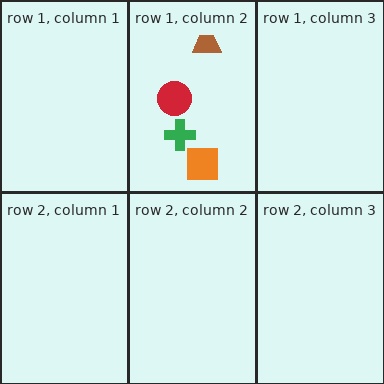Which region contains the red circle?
The row 1, column 2 region.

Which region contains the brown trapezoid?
The row 1, column 2 region.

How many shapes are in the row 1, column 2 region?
4.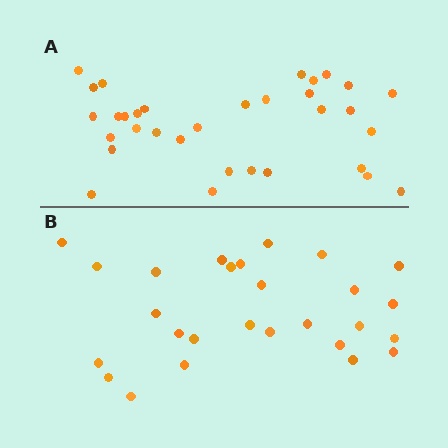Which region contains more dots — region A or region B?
Region A (the top region) has more dots.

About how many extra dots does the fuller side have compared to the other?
Region A has about 6 more dots than region B.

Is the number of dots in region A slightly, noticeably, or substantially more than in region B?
Region A has only slightly more — the two regions are fairly close. The ratio is roughly 1.2 to 1.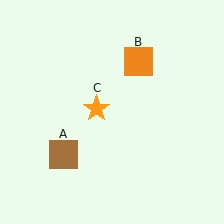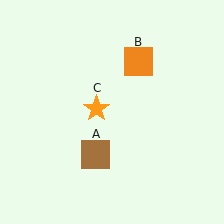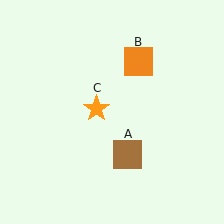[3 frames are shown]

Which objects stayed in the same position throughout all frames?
Orange square (object B) and orange star (object C) remained stationary.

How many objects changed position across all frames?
1 object changed position: brown square (object A).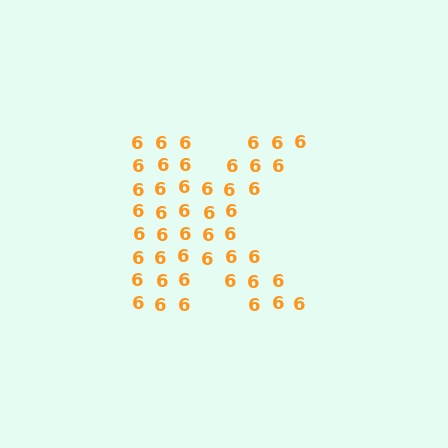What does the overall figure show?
The overall figure shows the letter K.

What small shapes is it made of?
It is made of small digit 6's.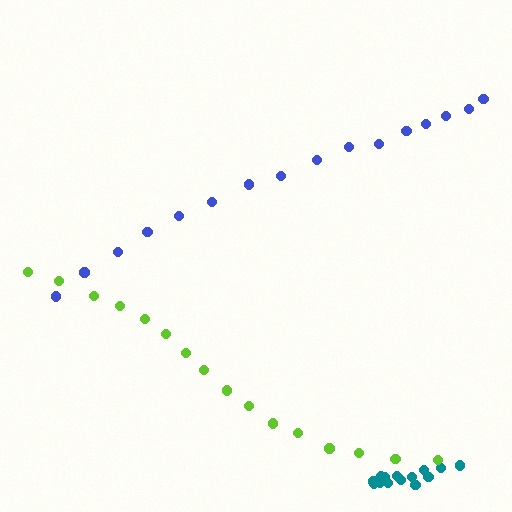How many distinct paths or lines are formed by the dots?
There are 3 distinct paths.